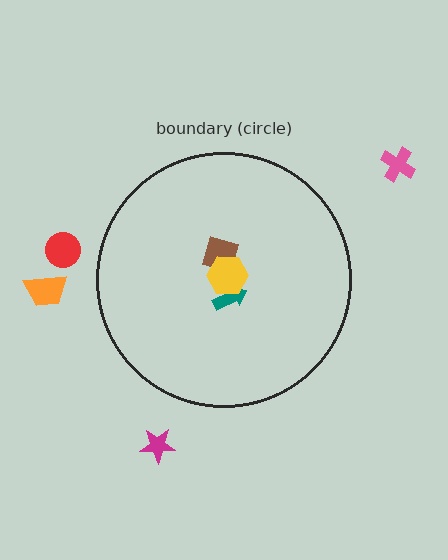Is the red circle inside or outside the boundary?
Outside.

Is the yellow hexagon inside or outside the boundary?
Inside.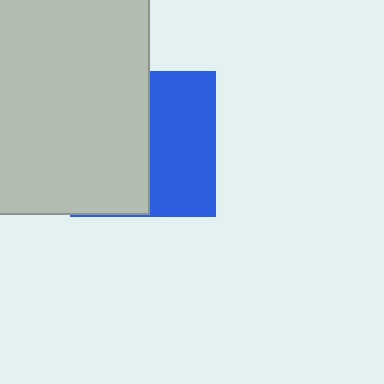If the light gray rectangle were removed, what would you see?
You would see the complete blue square.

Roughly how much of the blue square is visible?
About half of it is visible (roughly 46%).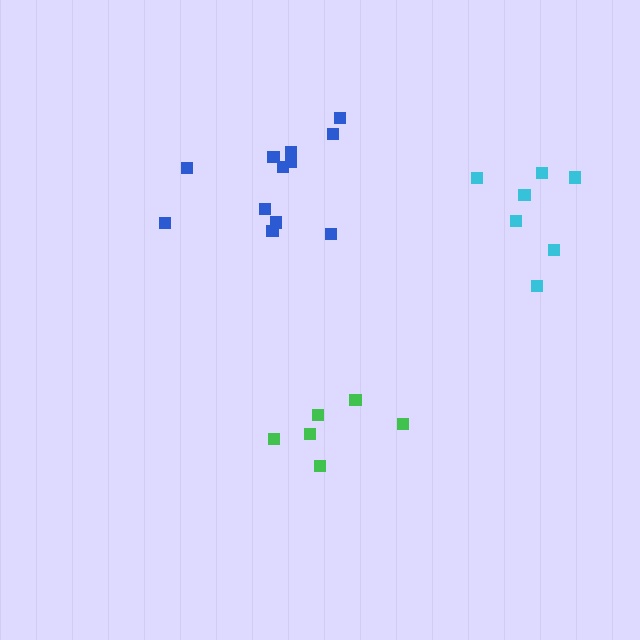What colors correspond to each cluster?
The clusters are colored: green, cyan, blue.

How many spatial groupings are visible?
There are 3 spatial groupings.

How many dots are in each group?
Group 1: 6 dots, Group 2: 7 dots, Group 3: 12 dots (25 total).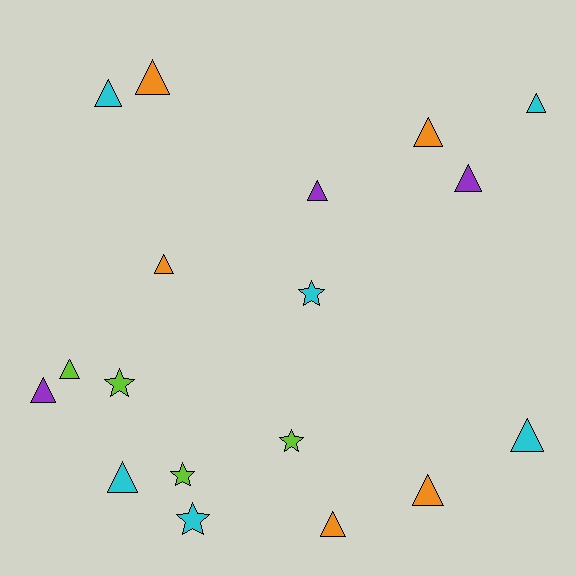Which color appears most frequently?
Cyan, with 6 objects.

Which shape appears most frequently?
Triangle, with 13 objects.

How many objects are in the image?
There are 18 objects.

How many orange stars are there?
There are no orange stars.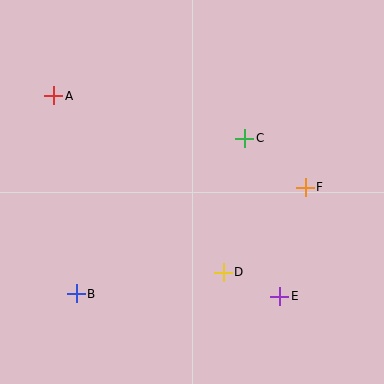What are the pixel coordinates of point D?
Point D is at (223, 272).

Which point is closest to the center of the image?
Point C at (245, 138) is closest to the center.